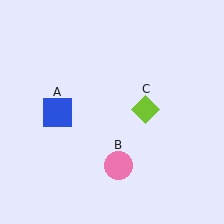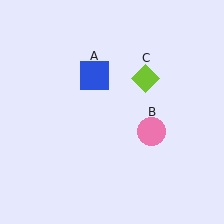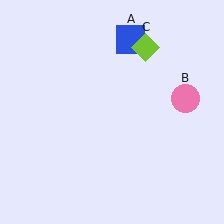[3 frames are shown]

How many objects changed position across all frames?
3 objects changed position: blue square (object A), pink circle (object B), lime diamond (object C).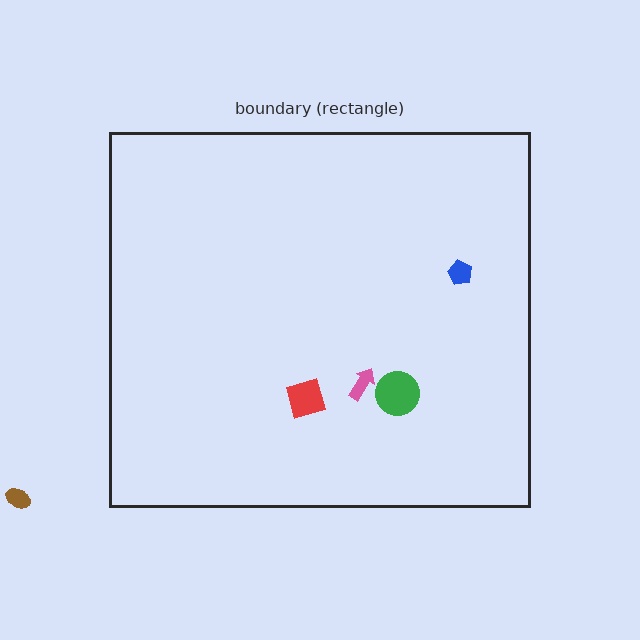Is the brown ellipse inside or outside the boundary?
Outside.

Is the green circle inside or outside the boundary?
Inside.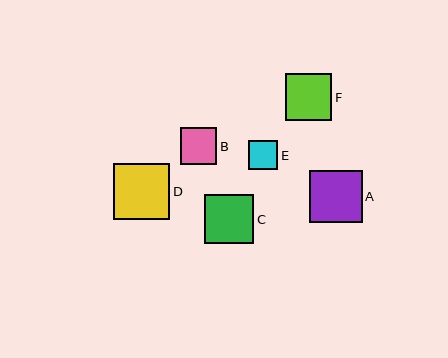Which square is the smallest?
Square E is the smallest with a size of approximately 29 pixels.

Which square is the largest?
Square D is the largest with a size of approximately 56 pixels.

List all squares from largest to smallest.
From largest to smallest: D, A, C, F, B, E.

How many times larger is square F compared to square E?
Square F is approximately 1.6 times the size of square E.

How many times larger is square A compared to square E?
Square A is approximately 1.8 times the size of square E.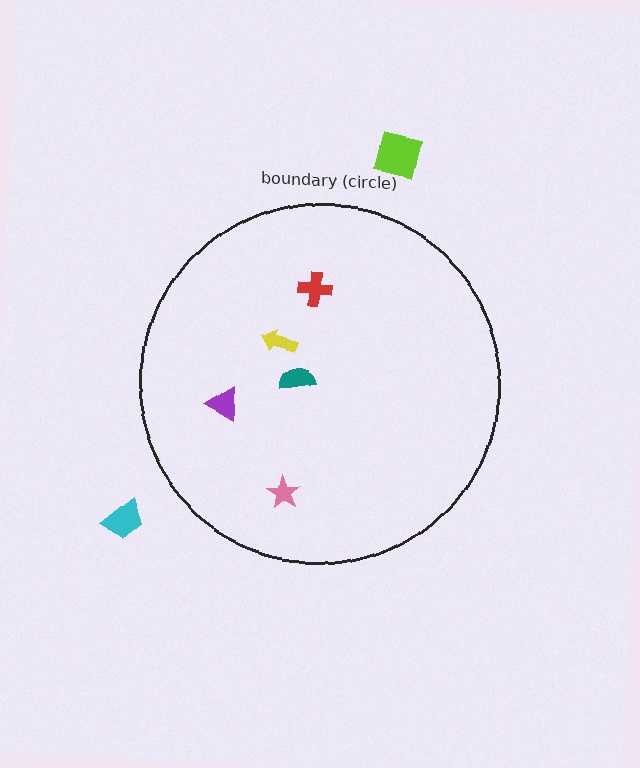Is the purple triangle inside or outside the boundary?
Inside.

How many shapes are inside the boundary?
5 inside, 2 outside.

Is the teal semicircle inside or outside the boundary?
Inside.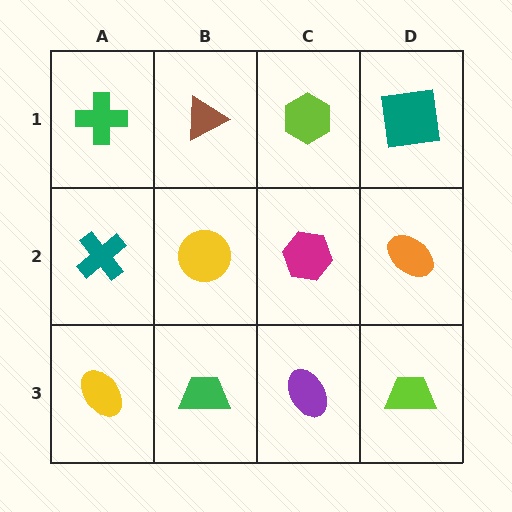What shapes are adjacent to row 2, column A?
A green cross (row 1, column A), a yellow ellipse (row 3, column A), a yellow circle (row 2, column B).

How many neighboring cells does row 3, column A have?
2.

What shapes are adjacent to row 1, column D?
An orange ellipse (row 2, column D), a lime hexagon (row 1, column C).